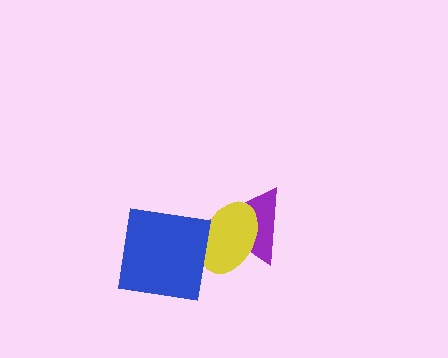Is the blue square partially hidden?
No, no other shape covers it.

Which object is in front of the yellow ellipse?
The blue square is in front of the yellow ellipse.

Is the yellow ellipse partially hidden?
Yes, it is partially covered by another shape.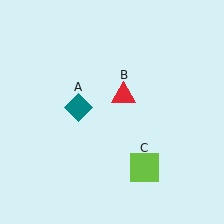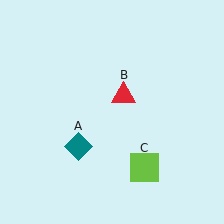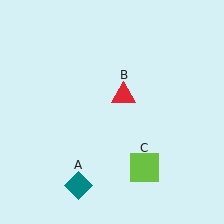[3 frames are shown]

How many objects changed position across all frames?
1 object changed position: teal diamond (object A).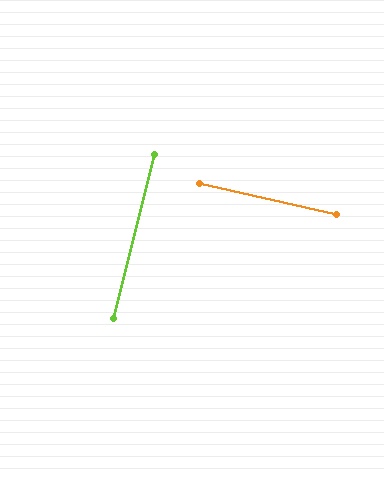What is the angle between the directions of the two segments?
Approximately 89 degrees.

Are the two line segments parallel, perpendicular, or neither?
Perpendicular — they meet at approximately 89°.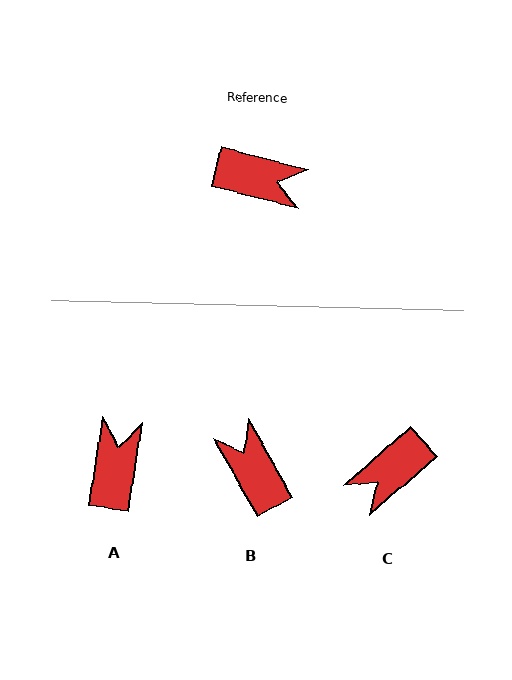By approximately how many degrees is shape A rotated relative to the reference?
Approximately 96 degrees counter-clockwise.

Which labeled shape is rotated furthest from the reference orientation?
B, about 134 degrees away.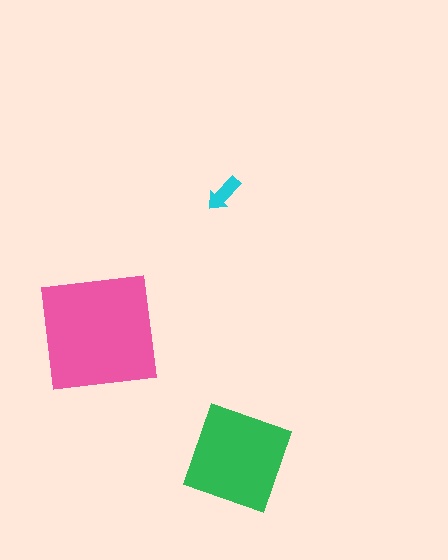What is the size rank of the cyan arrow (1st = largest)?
3rd.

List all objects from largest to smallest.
The pink square, the green diamond, the cyan arrow.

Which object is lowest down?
The green diamond is bottommost.